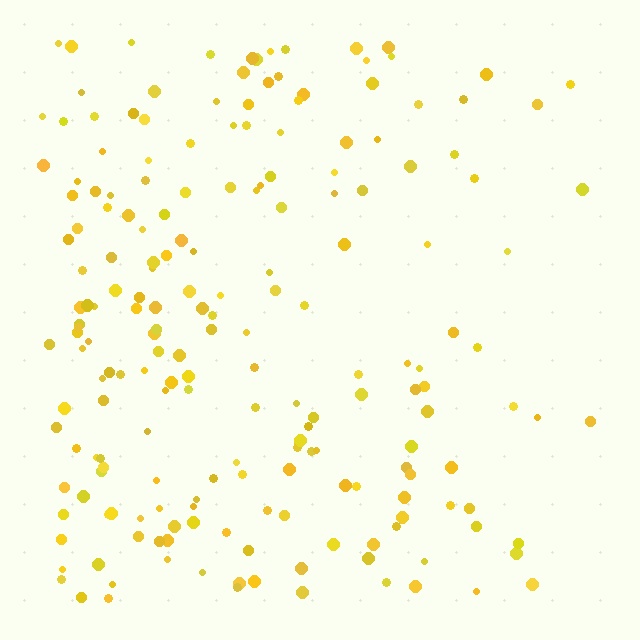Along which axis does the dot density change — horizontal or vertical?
Horizontal.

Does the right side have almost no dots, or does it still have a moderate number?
Still a moderate number, just noticeably fewer than the left.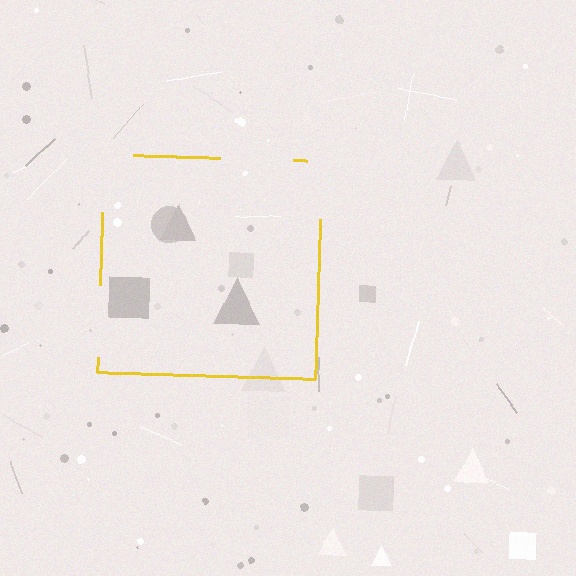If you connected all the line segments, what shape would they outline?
They would outline a square.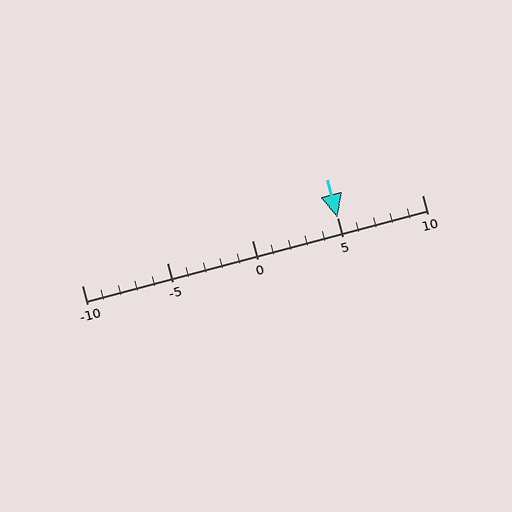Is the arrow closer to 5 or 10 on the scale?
The arrow is closer to 5.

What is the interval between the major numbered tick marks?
The major tick marks are spaced 5 units apart.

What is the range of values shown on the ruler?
The ruler shows values from -10 to 10.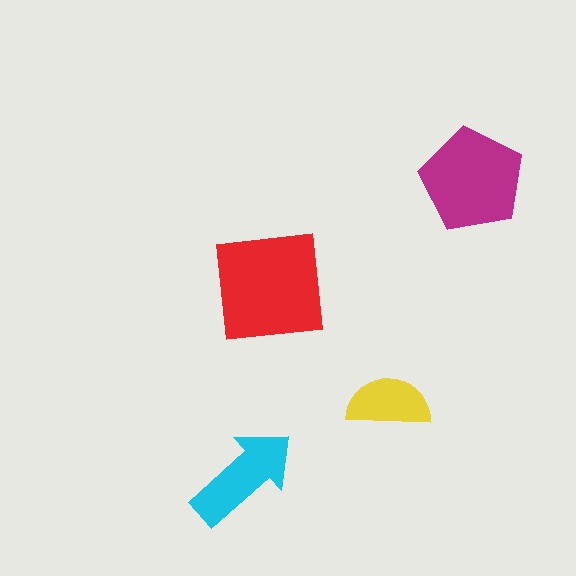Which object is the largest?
The red square.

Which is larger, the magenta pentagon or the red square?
The red square.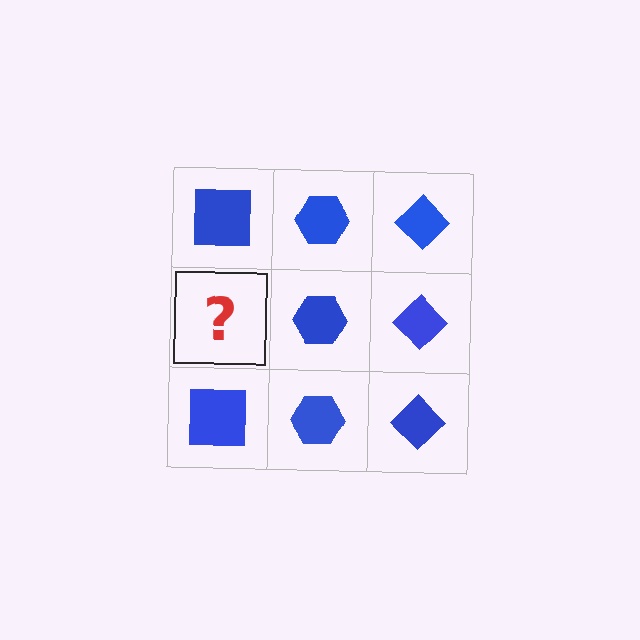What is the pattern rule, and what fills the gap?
The rule is that each column has a consistent shape. The gap should be filled with a blue square.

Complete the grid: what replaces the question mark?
The question mark should be replaced with a blue square.